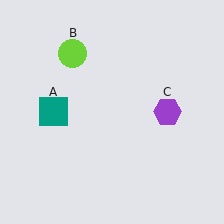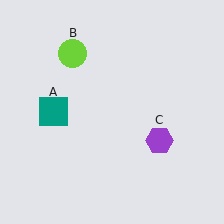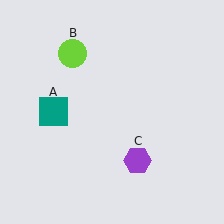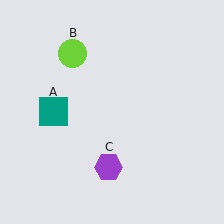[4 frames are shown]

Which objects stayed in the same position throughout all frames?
Teal square (object A) and lime circle (object B) remained stationary.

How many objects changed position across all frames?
1 object changed position: purple hexagon (object C).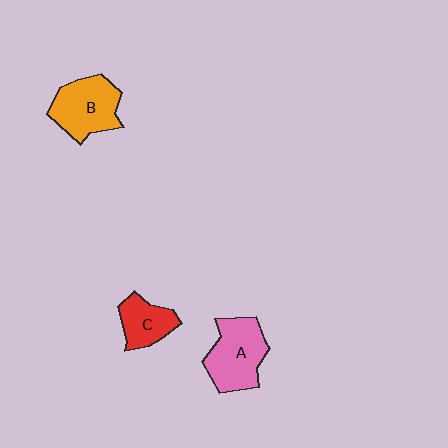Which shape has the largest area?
Shape A (pink).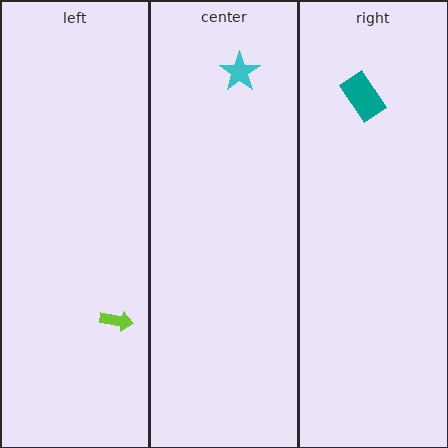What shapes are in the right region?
The teal rectangle.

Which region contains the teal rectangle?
The right region.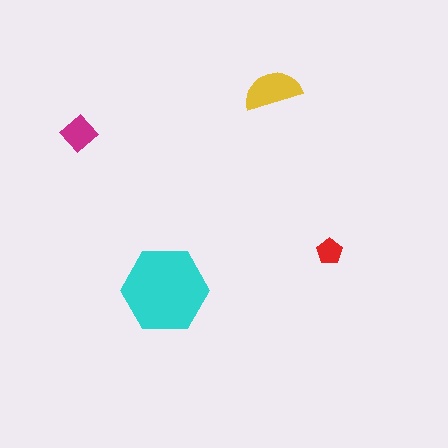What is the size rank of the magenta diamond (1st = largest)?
3rd.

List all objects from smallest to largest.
The red pentagon, the magenta diamond, the yellow semicircle, the cyan hexagon.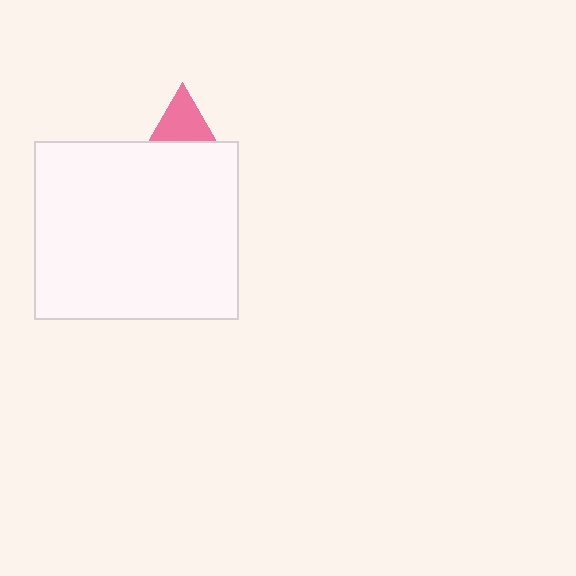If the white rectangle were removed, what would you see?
You would see the complete pink triangle.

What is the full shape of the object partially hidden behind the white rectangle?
The partially hidden object is a pink triangle.